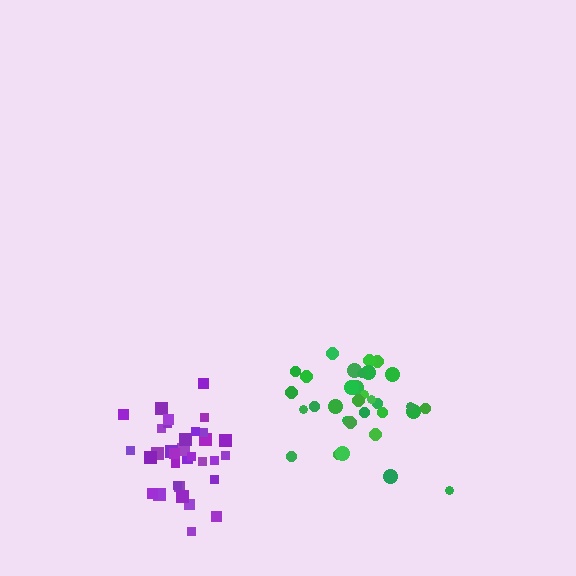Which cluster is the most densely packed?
Purple.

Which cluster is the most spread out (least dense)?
Green.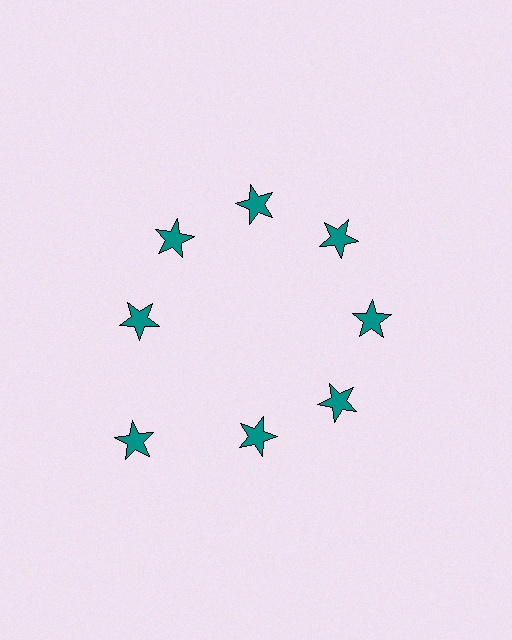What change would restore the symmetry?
The symmetry would be restored by moving it inward, back onto the ring so that all 8 stars sit at equal angles and equal distance from the center.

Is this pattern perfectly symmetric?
No. The 8 teal stars are arranged in a ring, but one element near the 8 o'clock position is pushed outward from the center, breaking the 8-fold rotational symmetry.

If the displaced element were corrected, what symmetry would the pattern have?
It would have 8-fold rotational symmetry — the pattern would map onto itself every 45 degrees.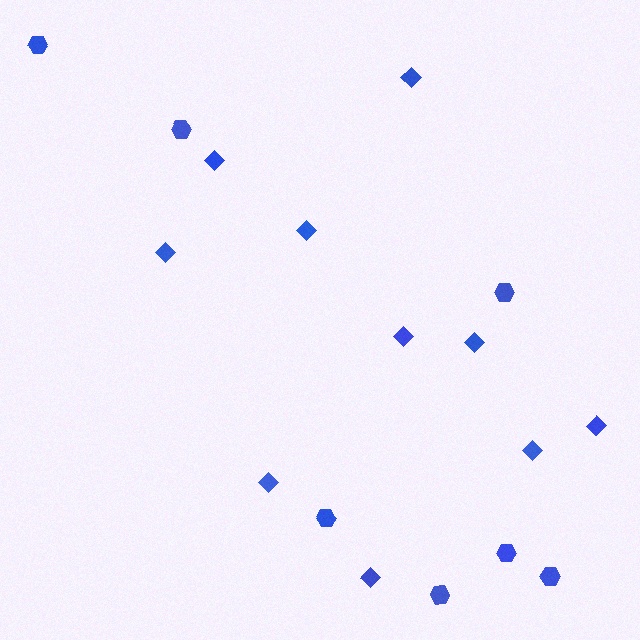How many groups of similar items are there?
There are 2 groups: one group of diamonds (10) and one group of hexagons (7).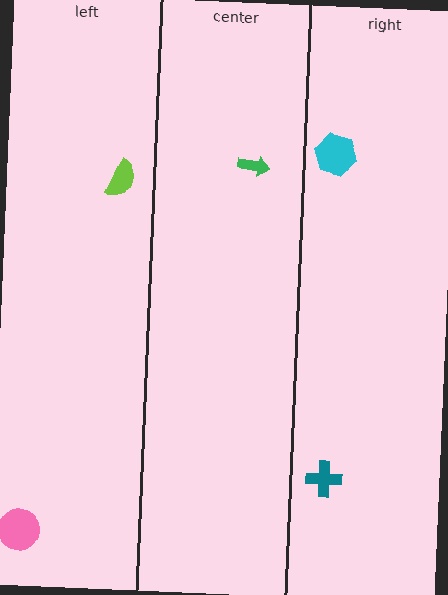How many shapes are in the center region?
1.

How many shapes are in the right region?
2.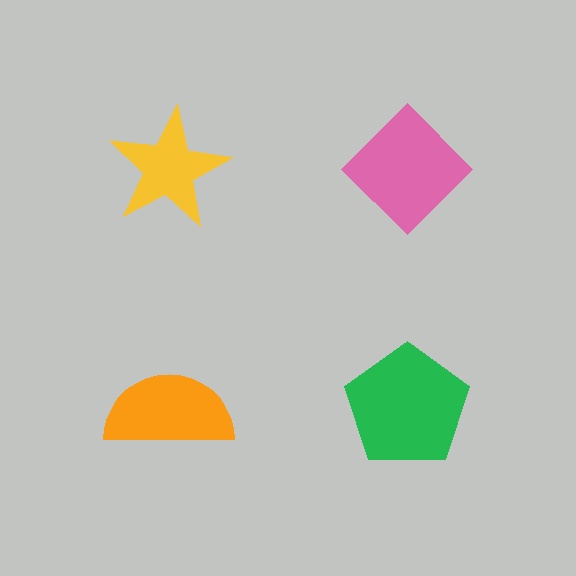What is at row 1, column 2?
A pink diamond.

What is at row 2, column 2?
A green pentagon.